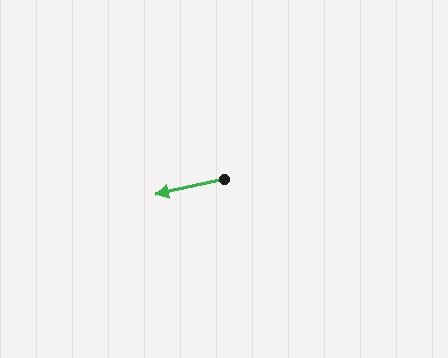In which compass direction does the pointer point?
West.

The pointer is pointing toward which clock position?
Roughly 9 o'clock.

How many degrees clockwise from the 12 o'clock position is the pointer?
Approximately 258 degrees.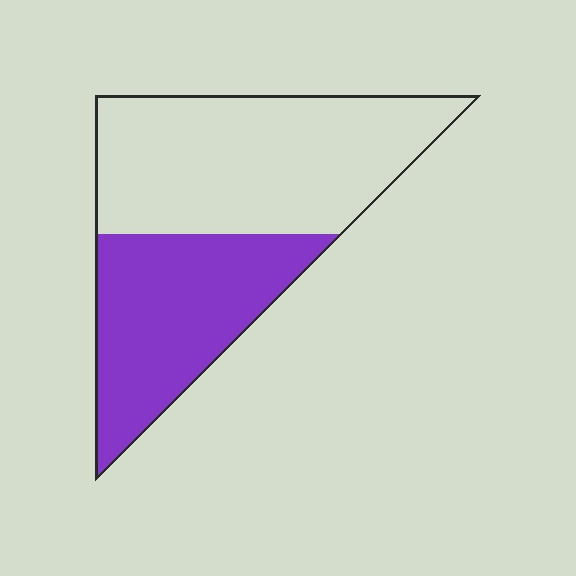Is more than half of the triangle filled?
No.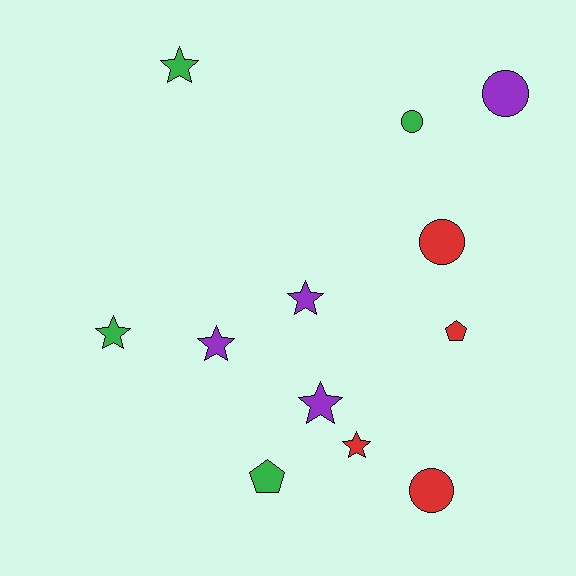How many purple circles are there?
There is 1 purple circle.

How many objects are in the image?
There are 12 objects.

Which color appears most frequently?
Green, with 4 objects.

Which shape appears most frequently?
Star, with 6 objects.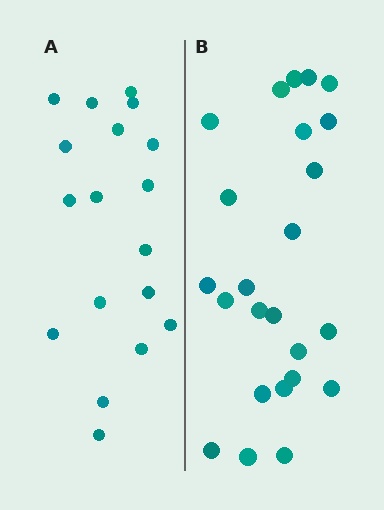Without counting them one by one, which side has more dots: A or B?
Region B (the right region) has more dots.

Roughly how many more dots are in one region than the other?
Region B has about 6 more dots than region A.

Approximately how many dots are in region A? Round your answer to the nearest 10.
About 20 dots. (The exact count is 18, which rounds to 20.)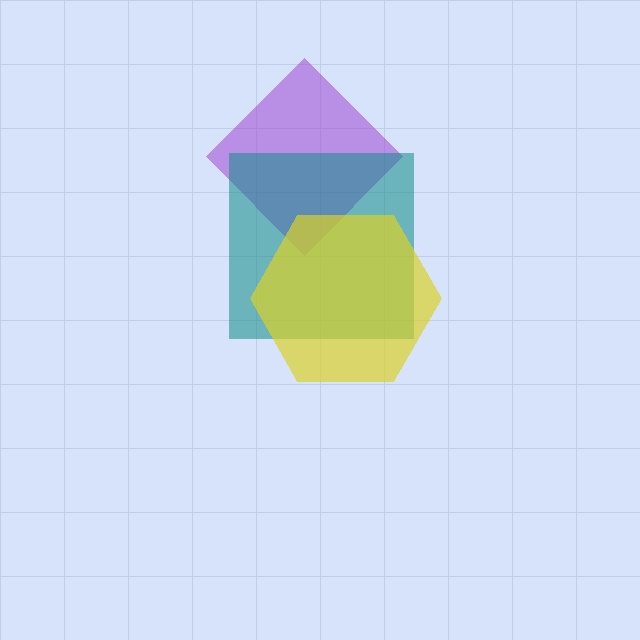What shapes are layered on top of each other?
The layered shapes are: a purple diamond, a teal square, a yellow hexagon.